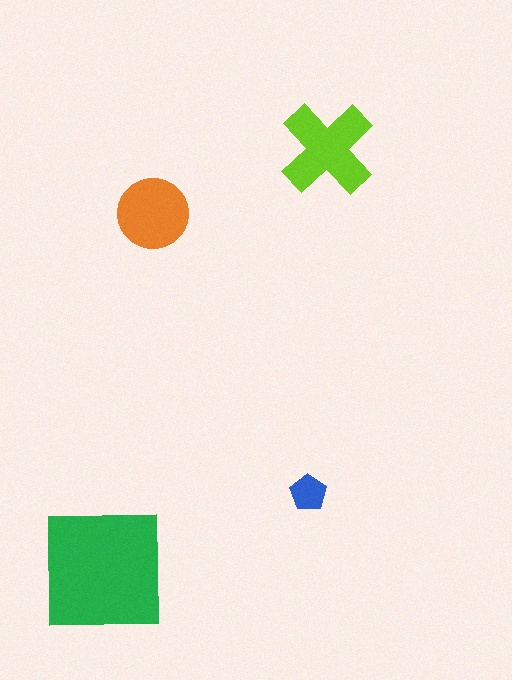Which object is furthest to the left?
The green square is leftmost.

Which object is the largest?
The green square.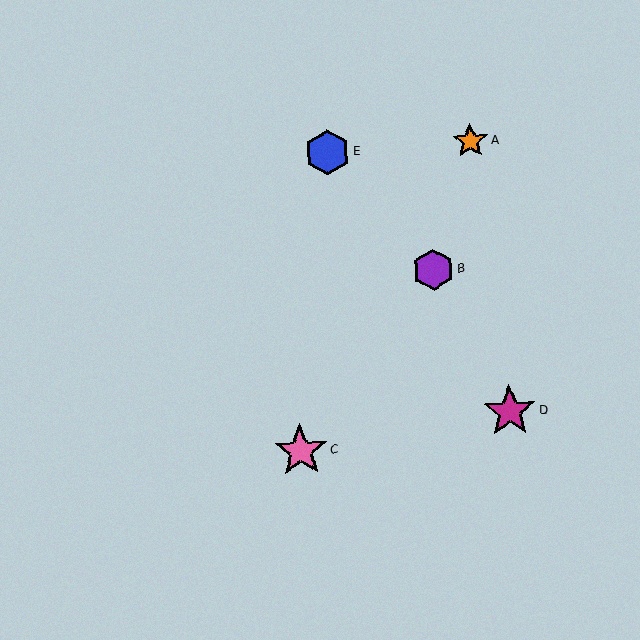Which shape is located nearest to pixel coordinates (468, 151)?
The orange star (labeled A) at (470, 141) is nearest to that location.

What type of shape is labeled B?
Shape B is a purple hexagon.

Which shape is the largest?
The pink star (labeled C) is the largest.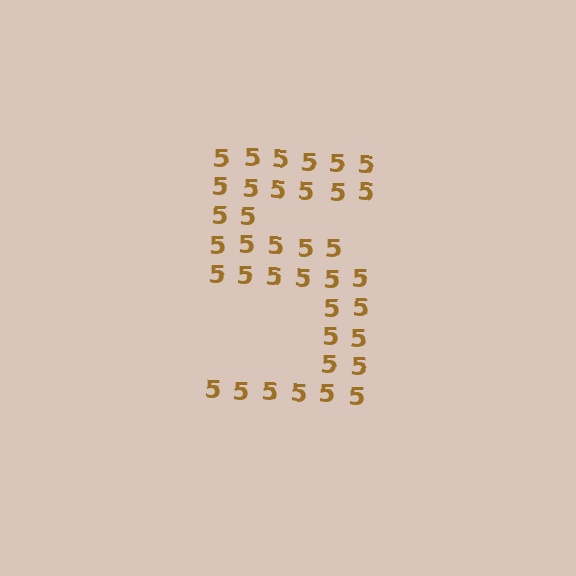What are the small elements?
The small elements are digit 5's.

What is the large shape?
The large shape is the digit 5.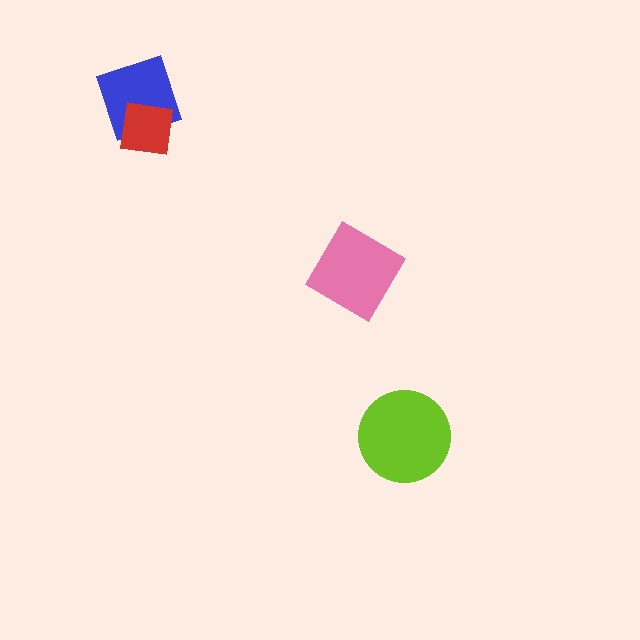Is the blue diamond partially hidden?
Yes, it is partially covered by another shape.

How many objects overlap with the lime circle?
0 objects overlap with the lime circle.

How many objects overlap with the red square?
1 object overlaps with the red square.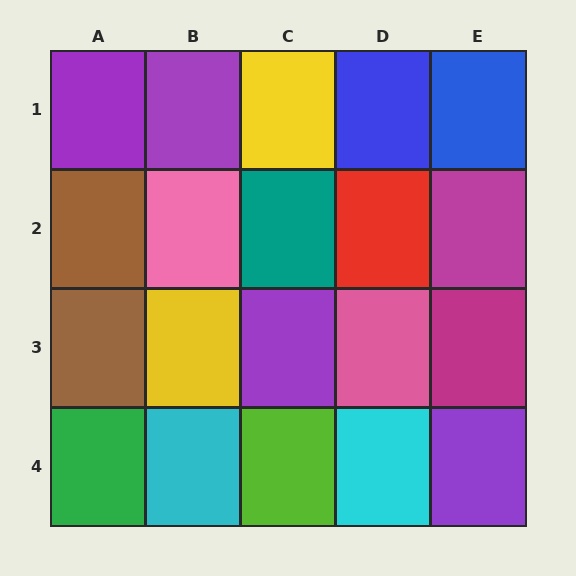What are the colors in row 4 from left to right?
Green, cyan, lime, cyan, purple.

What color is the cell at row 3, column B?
Yellow.